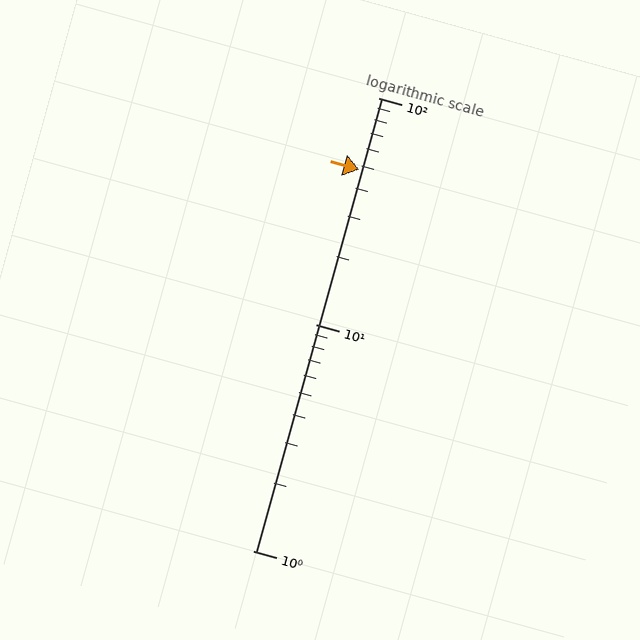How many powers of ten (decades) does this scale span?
The scale spans 2 decades, from 1 to 100.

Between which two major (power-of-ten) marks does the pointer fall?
The pointer is between 10 and 100.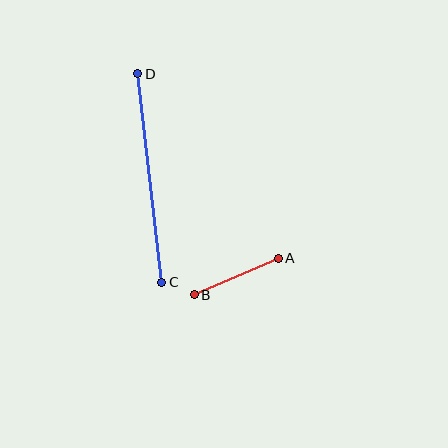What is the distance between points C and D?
The distance is approximately 210 pixels.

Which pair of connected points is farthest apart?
Points C and D are farthest apart.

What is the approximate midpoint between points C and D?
The midpoint is at approximately (150, 178) pixels.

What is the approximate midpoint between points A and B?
The midpoint is at approximately (236, 276) pixels.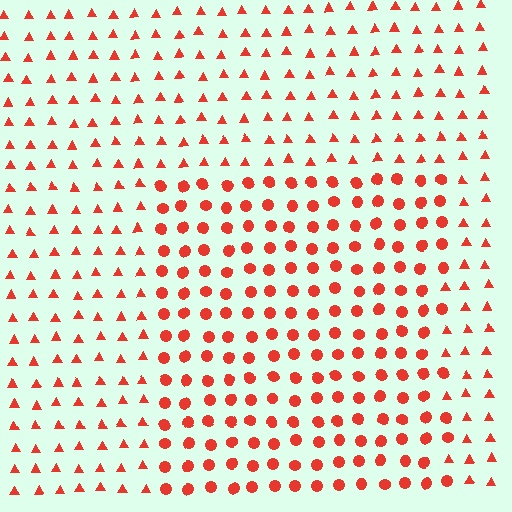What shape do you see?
I see a rectangle.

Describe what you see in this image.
The image is filled with small red elements arranged in a uniform grid. A rectangle-shaped region contains circles, while the surrounding area contains triangles. The boundary is defined purely by the change in element shape.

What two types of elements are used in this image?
The image uses circles inside the rectangle region and triangles outside it.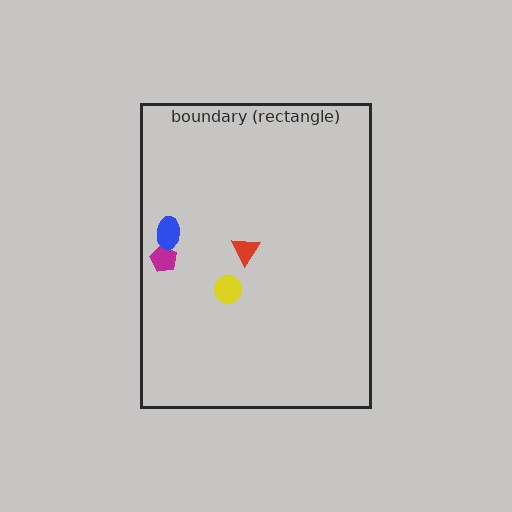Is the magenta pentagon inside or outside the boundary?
Inside.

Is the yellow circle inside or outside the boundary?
Inside.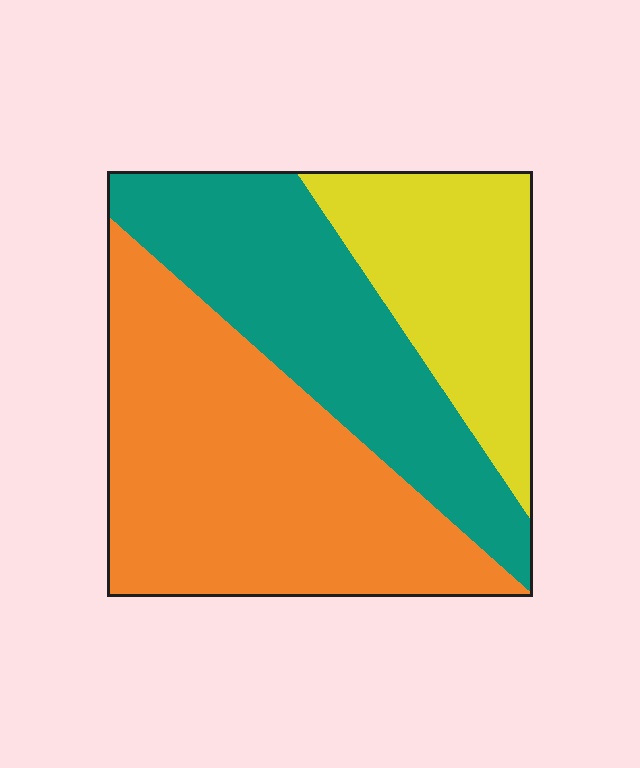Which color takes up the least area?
Yellow, at roughly 25%.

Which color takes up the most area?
Orange, at roughly 45%.